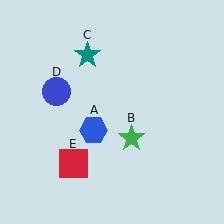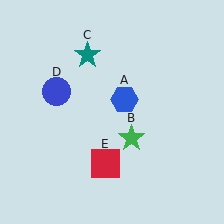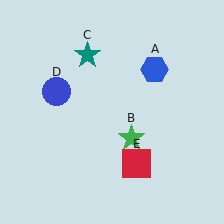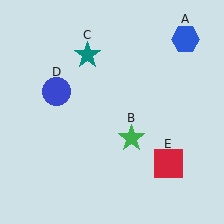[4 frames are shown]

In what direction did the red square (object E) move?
The red square (object E) moved right.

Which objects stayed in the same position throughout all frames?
Green star (object B) and teal star (object C) and blue circle (object D) remained stationary.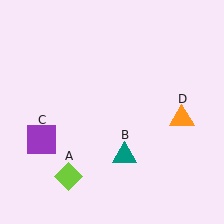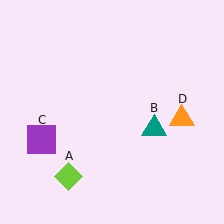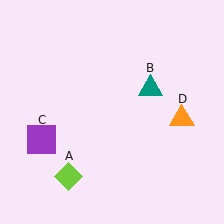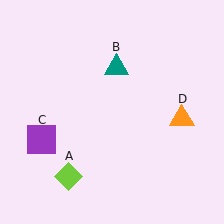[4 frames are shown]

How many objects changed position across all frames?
1 object changed position: teal triangle (object B).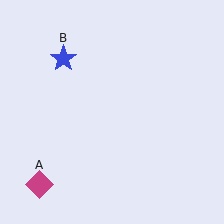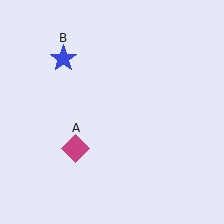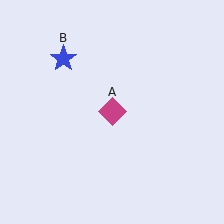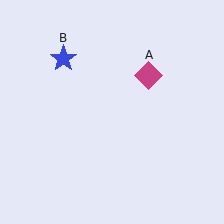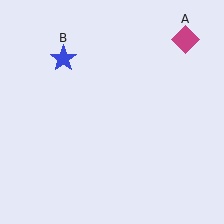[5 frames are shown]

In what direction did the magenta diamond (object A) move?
The magenta diamond (object A) moved up and to the right.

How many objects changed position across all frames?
1 object changed position: magenta diamond (object A).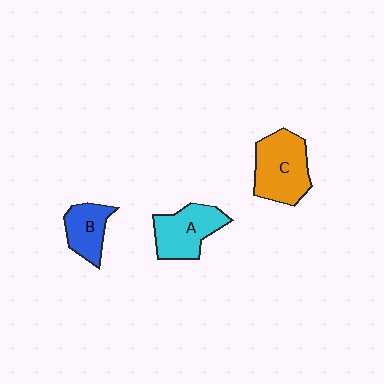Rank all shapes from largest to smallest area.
From largest to smallest: C (orange), A (cyan), B (blue).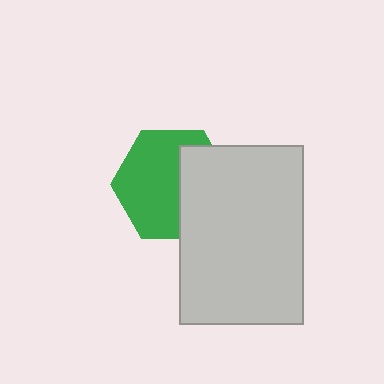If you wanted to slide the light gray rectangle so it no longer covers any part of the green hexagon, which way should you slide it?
Slide it right — that is the most direct way to separate the two shapes.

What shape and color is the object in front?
The object in front is a light gray rectangle.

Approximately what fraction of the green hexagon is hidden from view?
Roughly 38% of the green hexagon is hidden behind the light gray rectangle.